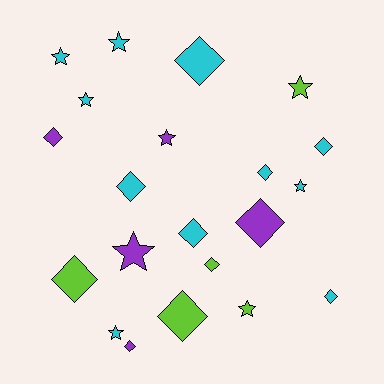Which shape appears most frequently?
Diamond, with 12 objects.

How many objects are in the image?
There are 21 objects.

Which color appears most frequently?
Cyan, with 11 objects.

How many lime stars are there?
There are 2 lime stars.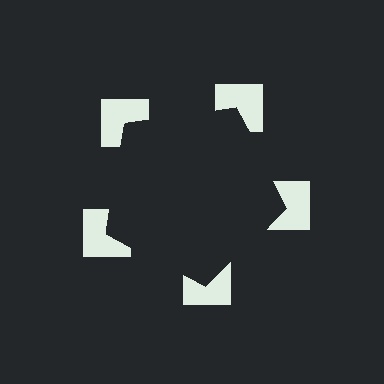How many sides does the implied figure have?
5 sides.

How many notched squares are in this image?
There are 5 — one at each vertex of the illusory pentagon.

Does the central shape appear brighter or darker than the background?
It typically appears slightly darker than the background, even though no actual brightness change is drawn.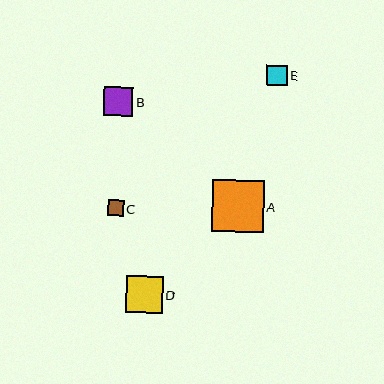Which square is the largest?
Square A is the largest with a size of approximately 52 pixels.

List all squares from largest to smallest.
From largest to smallest: A, D, B, E, C.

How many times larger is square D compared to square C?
Square D is approximately 2.3 times the size of square C.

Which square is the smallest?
Square C is the smallest with a size of approximately 16 pixels.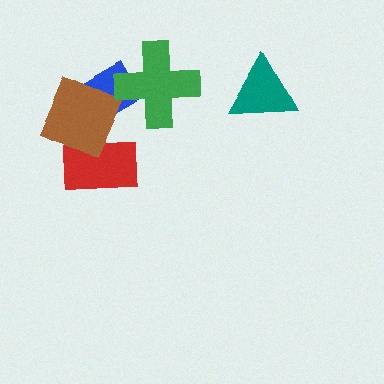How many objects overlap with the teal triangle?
0 objects overlap with the teal triangle.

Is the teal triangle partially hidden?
No, no other shape covers it.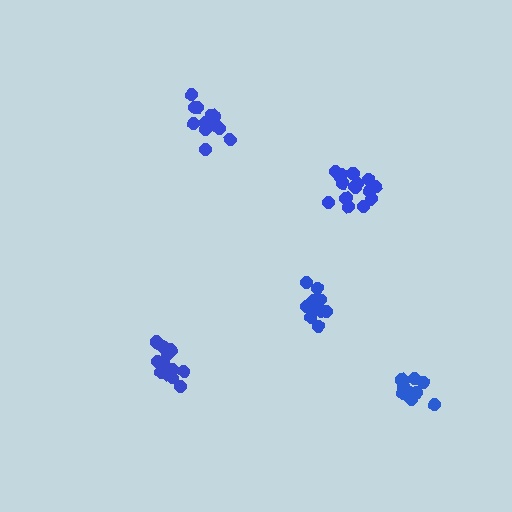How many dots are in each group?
Group 1: 14 dots, Group 2: 16 dots, Group 3: 12 dots, Group 4: 12 dots, Group 5: 14 dots (68 total).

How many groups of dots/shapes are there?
There are 5 groups.